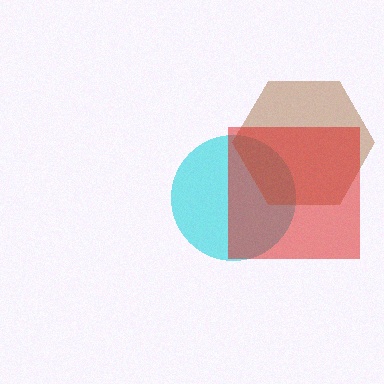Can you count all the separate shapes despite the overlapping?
Yes, there are 3 separate shapes.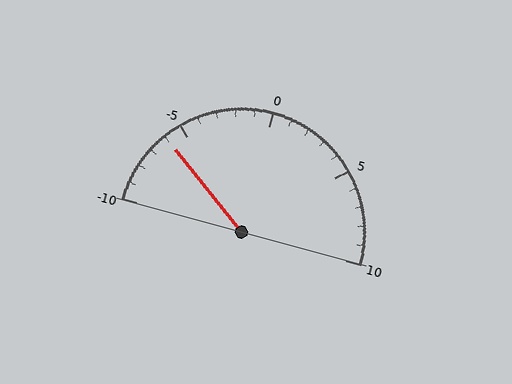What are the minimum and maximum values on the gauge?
The gauge ranges from -10 to 10.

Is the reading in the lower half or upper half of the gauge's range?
The reading is in the lower half of the range (-10 to 10).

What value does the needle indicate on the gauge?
The needle indicates approximately -6.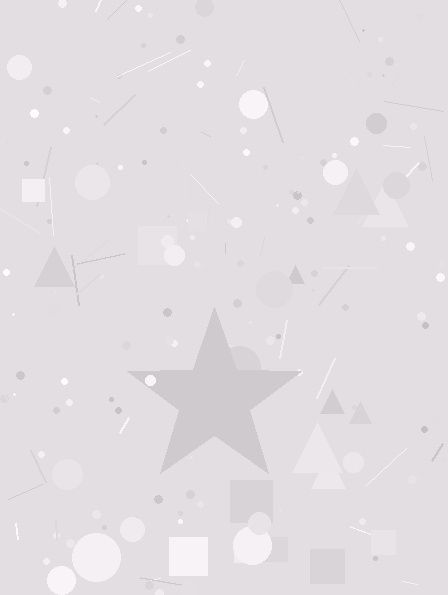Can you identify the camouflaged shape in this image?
The camouflaged shape is a star.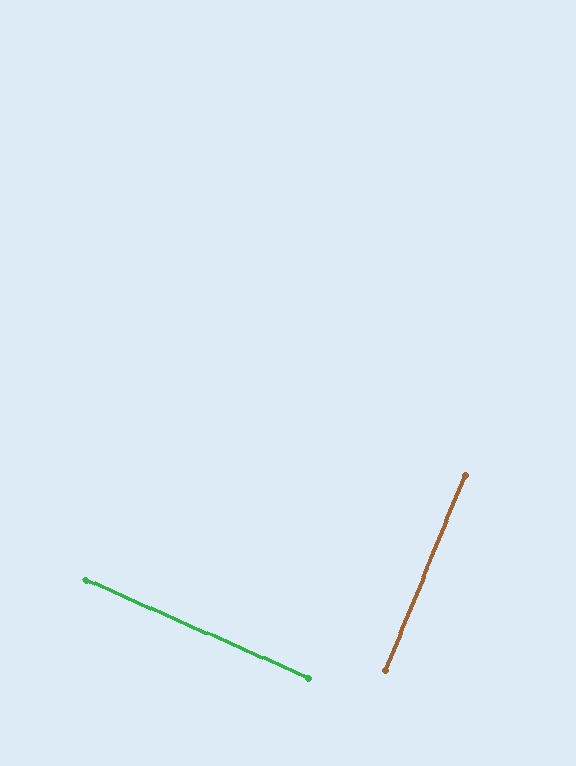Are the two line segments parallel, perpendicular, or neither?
Perpendicular — they meet at approximately 88°.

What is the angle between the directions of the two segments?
Approximately 88 degrees.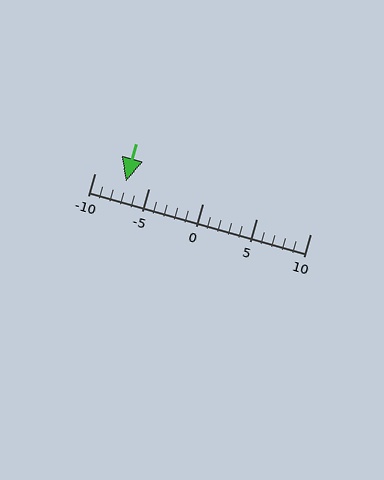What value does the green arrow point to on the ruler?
The green arrow points to approximately -7.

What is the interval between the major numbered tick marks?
The major tick marks are spaced 5 units apart.